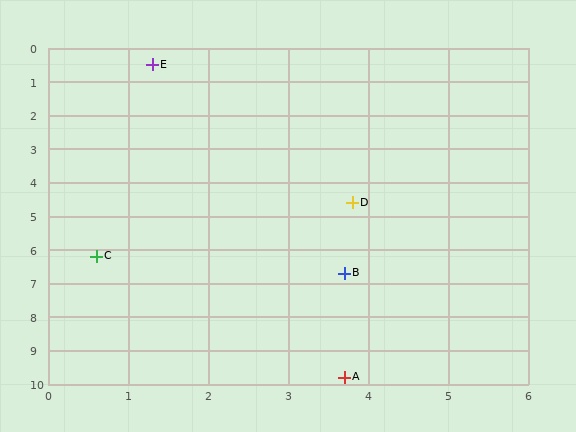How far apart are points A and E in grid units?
Points A and E are about 9.6 grid units apart.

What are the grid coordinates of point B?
Point B is at approximately (3.7, 6.7).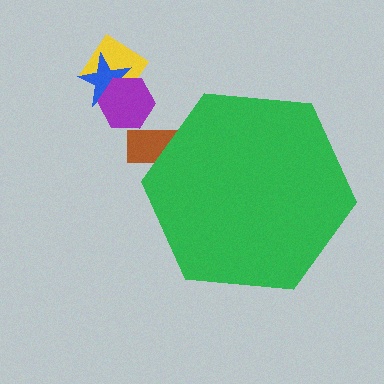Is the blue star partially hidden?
No, the blue star is fully visible.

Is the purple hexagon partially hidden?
No, the purple hexagon is fully visible.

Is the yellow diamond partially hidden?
No, the yellow diamond is fully visible.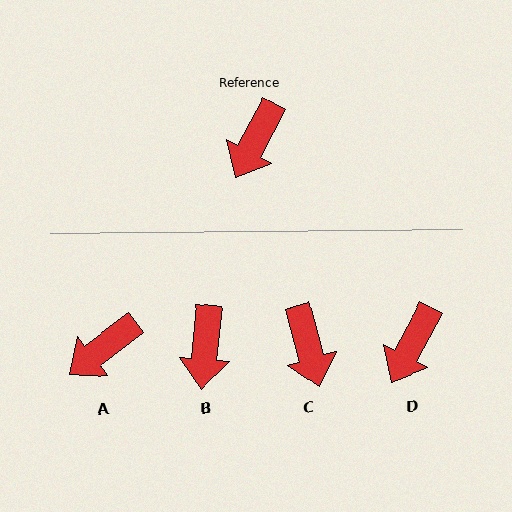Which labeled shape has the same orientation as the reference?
D.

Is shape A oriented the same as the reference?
No, it is off by about 25 degrees.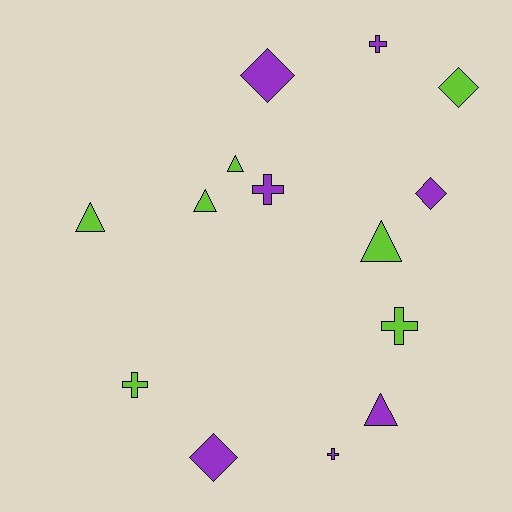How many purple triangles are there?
There is 1 purple triangle.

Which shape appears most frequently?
Cross, with 5 objects.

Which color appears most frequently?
Purple, with 7 objects.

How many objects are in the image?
There are 14 objects.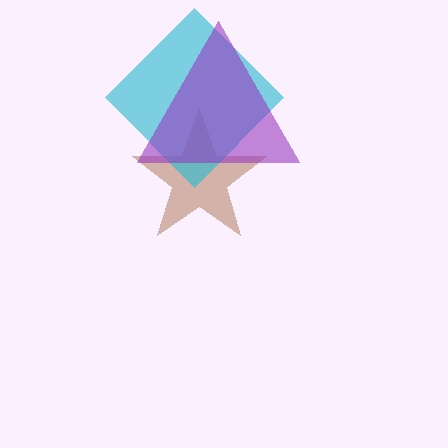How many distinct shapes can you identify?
There are 3 distinct shapes: a brown star, a cyan diamond, a purple triangle.